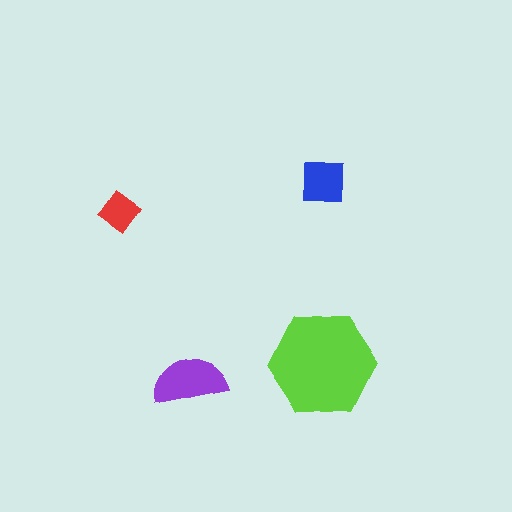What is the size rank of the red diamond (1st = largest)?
4th.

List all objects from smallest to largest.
The red diamond, the blue square, the purple semicircle, the lime hexagon.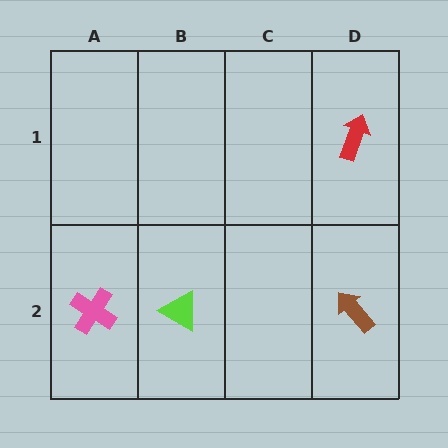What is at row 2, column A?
A pink cross.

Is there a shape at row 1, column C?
No, that cell is empty.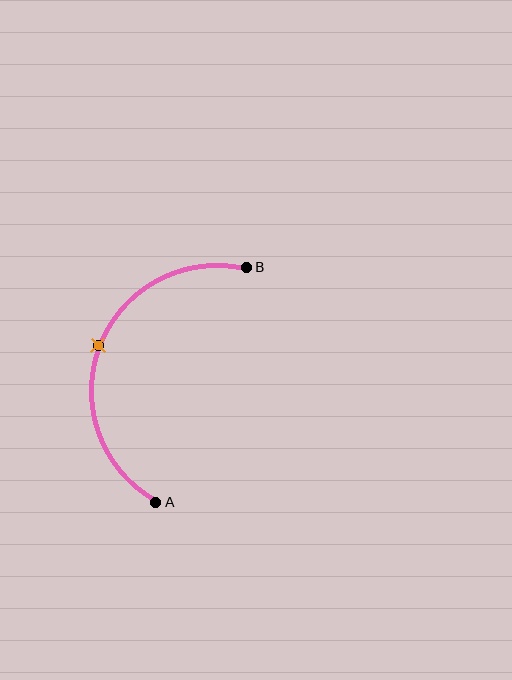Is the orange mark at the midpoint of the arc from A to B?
Yes. The orange mark lies on the arc at equal arc-length from both A and B — it is the arc midpoint.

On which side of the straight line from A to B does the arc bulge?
The arc bulges to the left of the straight line connecting A and B.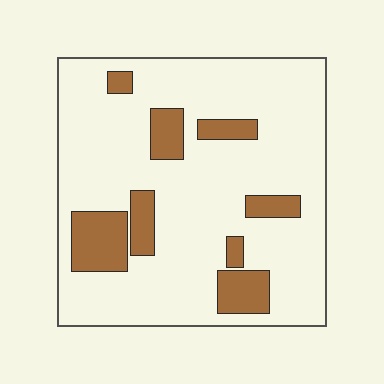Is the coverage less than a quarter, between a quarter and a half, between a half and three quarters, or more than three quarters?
Less than a quarter.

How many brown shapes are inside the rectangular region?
8.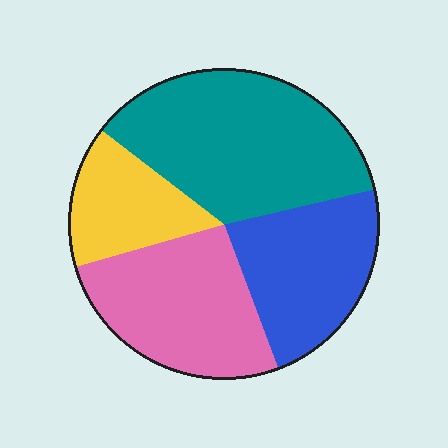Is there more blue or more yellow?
Blue.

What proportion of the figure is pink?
Pink takes up about one quarter (1/4) of the figure.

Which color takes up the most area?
Teal, at roughly 35%.